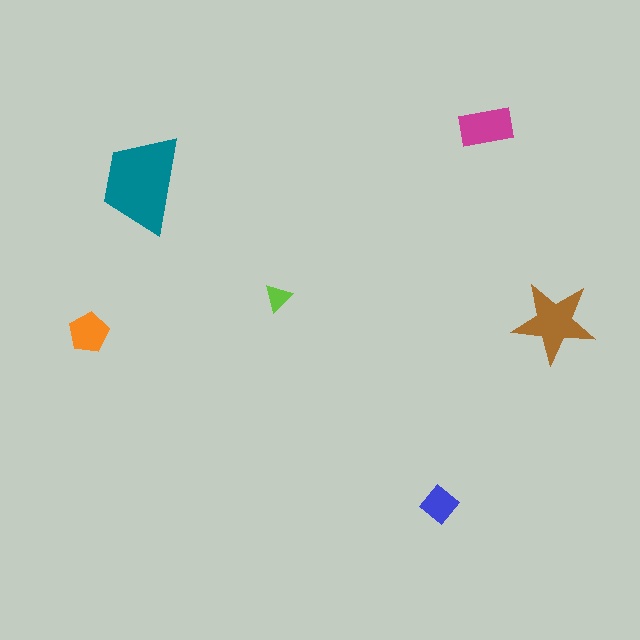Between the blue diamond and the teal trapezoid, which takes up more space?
The teal trapezoid.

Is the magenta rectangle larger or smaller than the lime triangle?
Larger.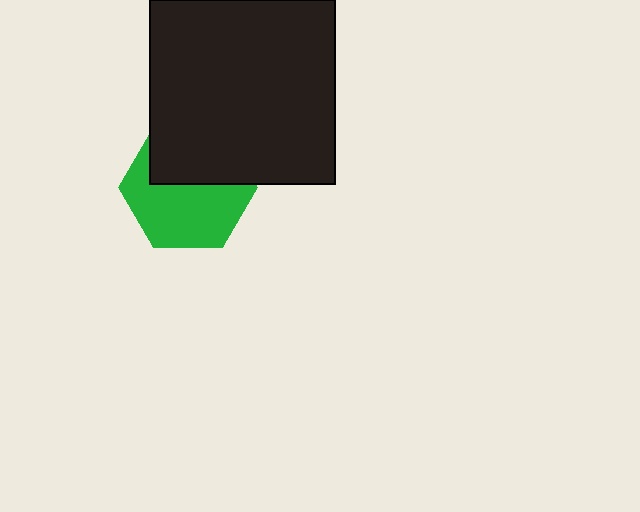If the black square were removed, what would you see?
You would see the complete green hexagon.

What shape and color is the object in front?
The object in front is a black square.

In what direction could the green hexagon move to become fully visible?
The green hexagon could move down. That would shift it out from behind the black square entirely.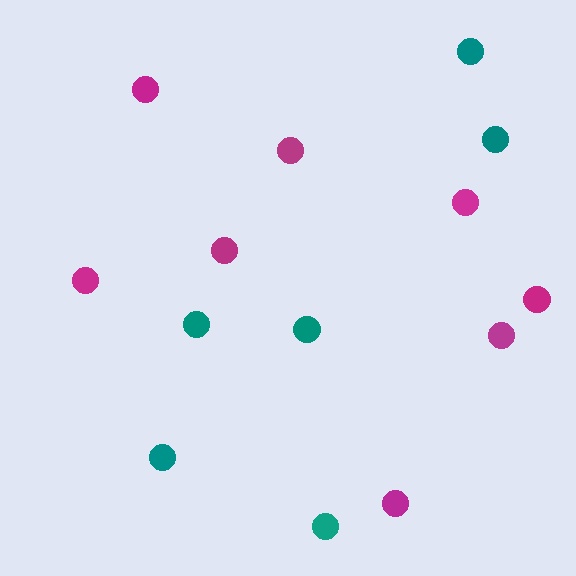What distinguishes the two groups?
There are 2 groups: one group of teal circles (6) and one group of magenta circles (8).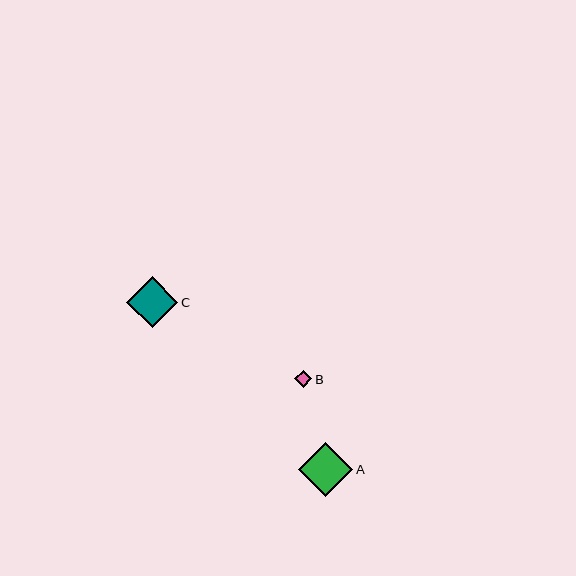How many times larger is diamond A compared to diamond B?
Diamond A is approximately 3.2 times the size of diamond B.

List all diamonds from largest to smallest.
From largest to smallest: A, C, B.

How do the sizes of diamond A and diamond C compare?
Diamond A and diamond C are approximately the same size.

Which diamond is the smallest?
Diamond B is the smallest with a size of approximately 17 pixels.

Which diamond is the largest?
Diamond A is the largest with a size of approximately 55 pixels.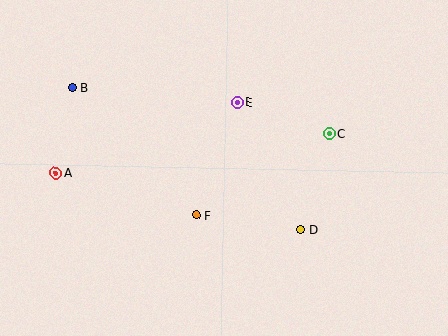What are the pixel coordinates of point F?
Point F is at (196, 215).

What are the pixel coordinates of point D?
Point D is at (301, 229).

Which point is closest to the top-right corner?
Point C is closest to the top-right corner.